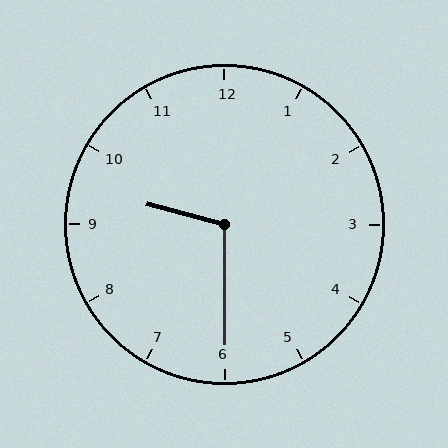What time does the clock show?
9:30.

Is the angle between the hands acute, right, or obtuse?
It is obtuse.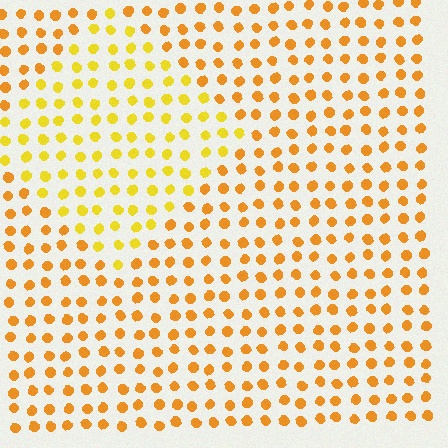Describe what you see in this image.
The image is filled with small orange elements in a uniform arrangement. A diamond-shaped region is visible where the elements are tinted to a slightly different hue, forming a subtle color boundary.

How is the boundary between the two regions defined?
The boundary is defined purely by a slight shift in hue (about 22 degrees). Spacing, size, and orientation are identical on both sides.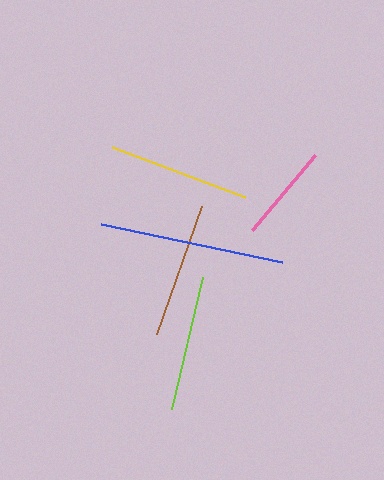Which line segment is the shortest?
The pink line is the shortest at approximately 98 pixels.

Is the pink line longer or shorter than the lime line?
The lime line is longer than the pink line.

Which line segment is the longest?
The blue line is the longest at approximately 185 pixels.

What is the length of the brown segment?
The brown segment is approximately 136 pixels long.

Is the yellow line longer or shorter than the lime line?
The yellow line is longer than the lime line.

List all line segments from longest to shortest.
From longest to shortest: blue, yellow, lime, brown, pink.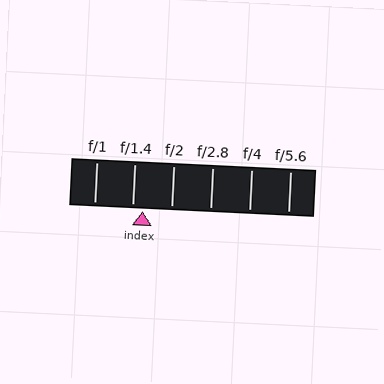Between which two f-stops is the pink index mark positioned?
The index mark is between f/1.4 and f/2.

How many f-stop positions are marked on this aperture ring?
There are 6 f-stop positions marked.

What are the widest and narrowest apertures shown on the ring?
The widest aperture shown is f/1 and the narrowest is f/5.6.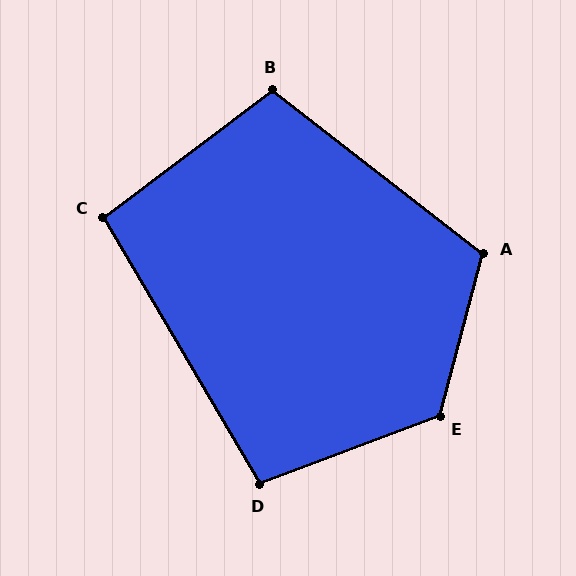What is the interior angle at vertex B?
Approximately 105 degrees (obtuse).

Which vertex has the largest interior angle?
E, at approximately 126 degrees.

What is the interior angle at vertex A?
Approximately 113 degrees (obtuse).